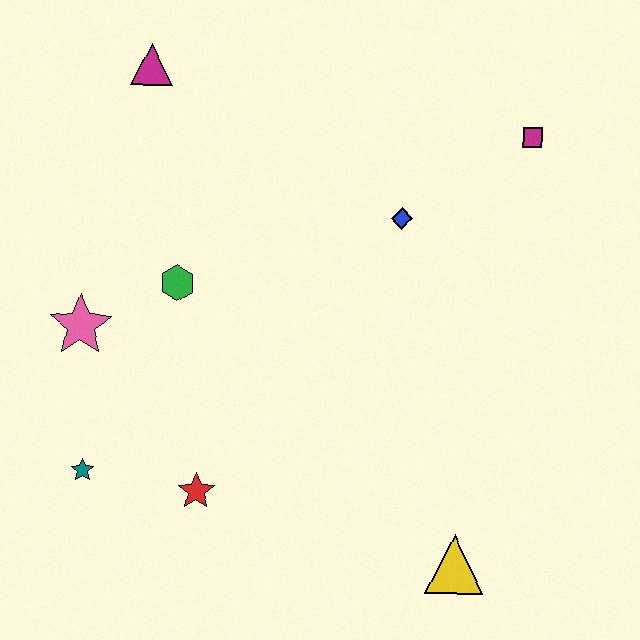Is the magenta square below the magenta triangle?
Yes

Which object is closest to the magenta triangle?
The green hexagon is closest to the magenta triangle.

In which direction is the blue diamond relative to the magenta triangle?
The blue diamond is to the right of the magenta triangle.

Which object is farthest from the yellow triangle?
The magenta triangle is farthest from the yellow triangle.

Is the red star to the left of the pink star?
No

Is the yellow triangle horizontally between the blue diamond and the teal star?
No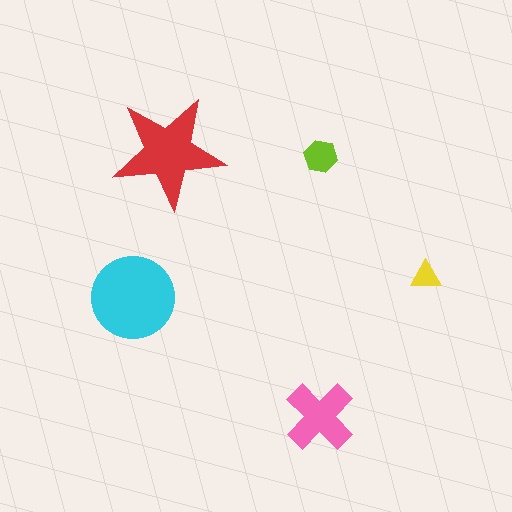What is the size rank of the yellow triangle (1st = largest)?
5th.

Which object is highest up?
The red star is topmost.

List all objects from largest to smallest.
The cyan circle, the red star, the pink cross, the lime hexagon, the yellow triangle.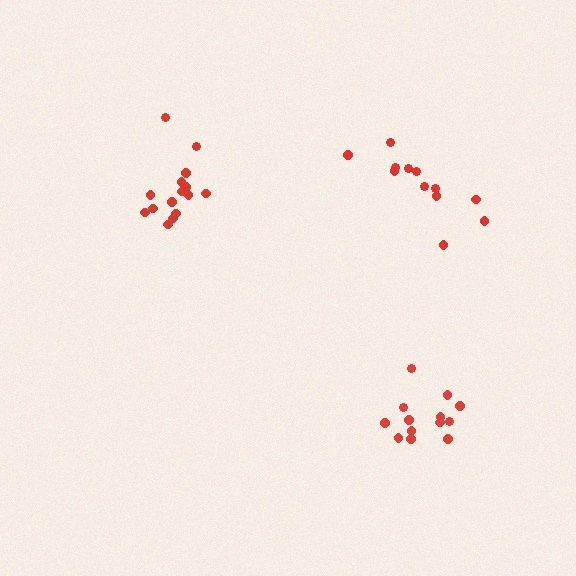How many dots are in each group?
Group 1: 12 dots, Group 2: 13 dots, Group 3: 15 dots (40 total).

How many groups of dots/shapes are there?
There are 3 groups.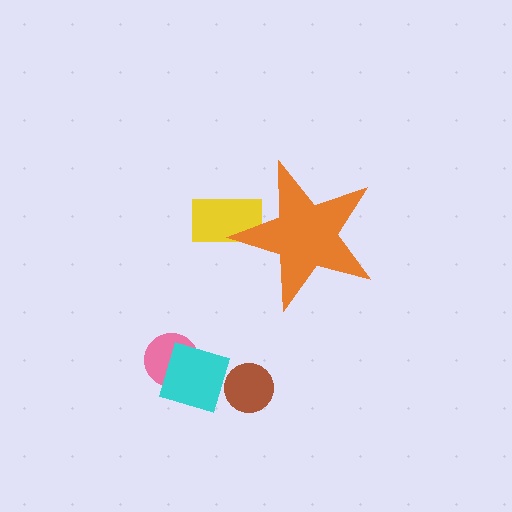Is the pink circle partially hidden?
No, the pink circle is fully visible.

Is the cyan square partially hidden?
No, the cyan square is fully visible.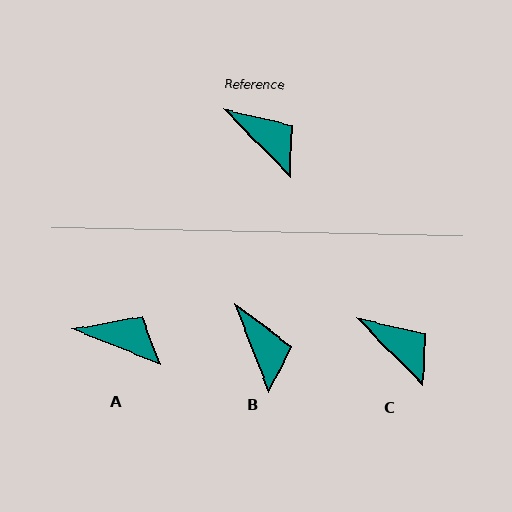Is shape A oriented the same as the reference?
No, it is off by about 23 degrees.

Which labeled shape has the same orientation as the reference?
C.